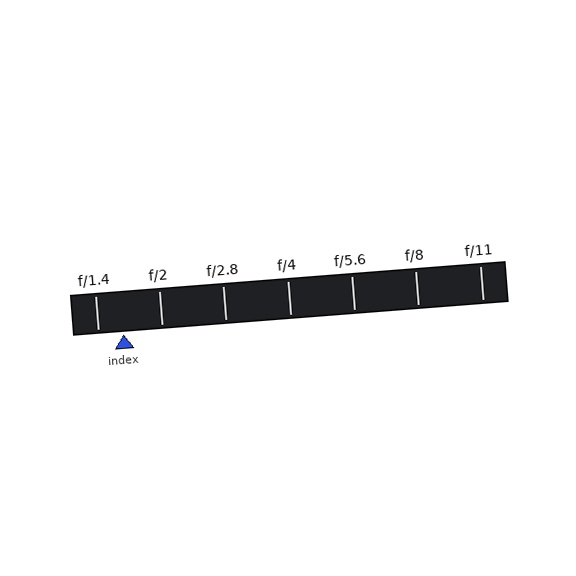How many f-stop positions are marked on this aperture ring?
There are 7 f-stop positions marked.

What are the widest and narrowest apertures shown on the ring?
The widest aperture shown is f/1.4 and the narrowest is f/11.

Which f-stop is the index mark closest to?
The index mark is closest to f/1.4.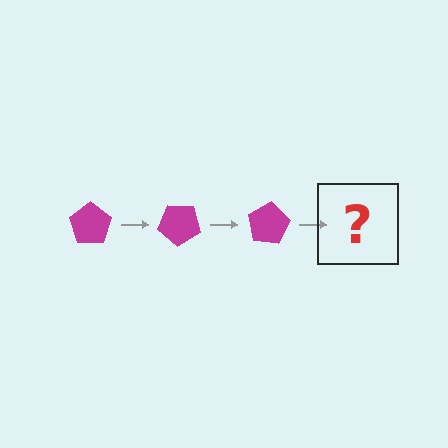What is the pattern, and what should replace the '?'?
The pattern is that the pentagon rotates 40 degrees each step. The '?' should be a magenta pentagon rotated 120 degrees.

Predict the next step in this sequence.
The next step is a magenta pentagon rotated 120 degrees.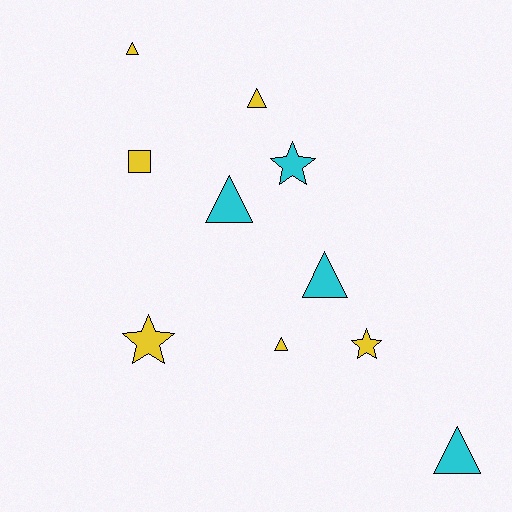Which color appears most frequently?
Yellow, with 6 objects.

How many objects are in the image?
There are 10 objects.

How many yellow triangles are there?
There are 3 yellow triangles.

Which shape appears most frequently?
Triangle, with 6 objects.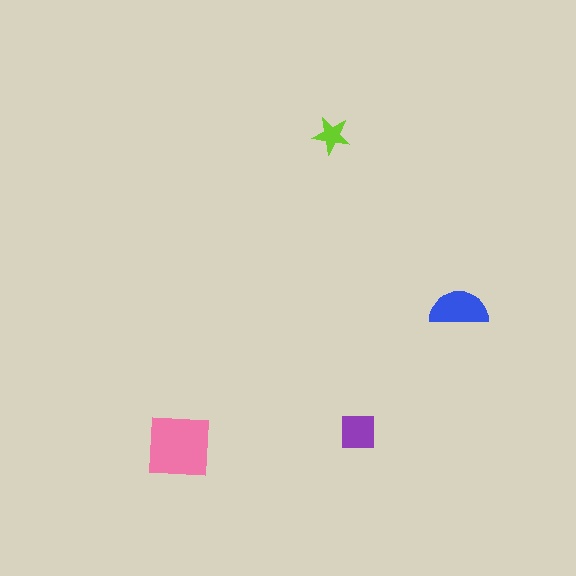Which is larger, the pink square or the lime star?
The pink square.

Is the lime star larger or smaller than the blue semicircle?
Smaller.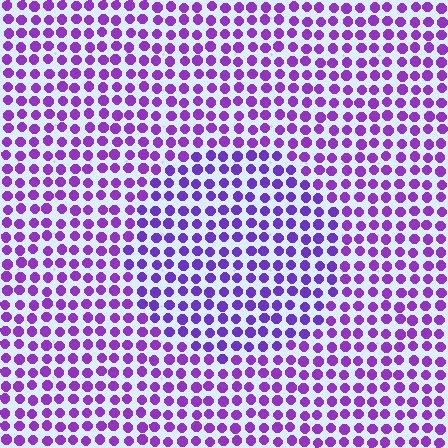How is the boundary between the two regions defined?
The boundary is defined purely by a slight shift in hue (about 17 degrees). Spacing, size, and orientation are identical on both sides.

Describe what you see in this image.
The image is filled with small purple elements in a uniform arrangement. A circle-shaped region is visible where the elements are tinted to a slightly different hue, forming a subtle color boundary.